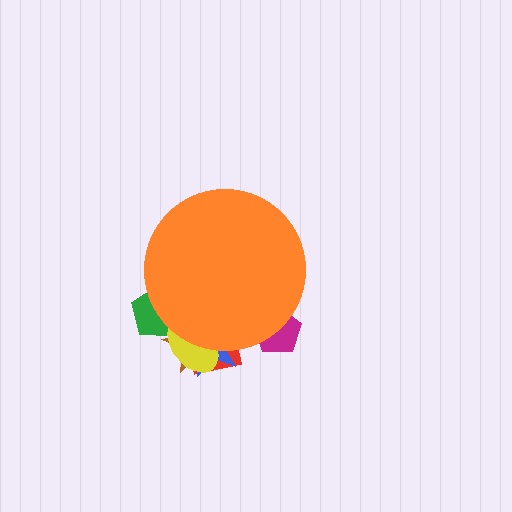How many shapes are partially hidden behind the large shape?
6 shapes are partially hidden.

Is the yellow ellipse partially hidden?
Yes, the yellow ellipse is partially hidden behind the orange circle.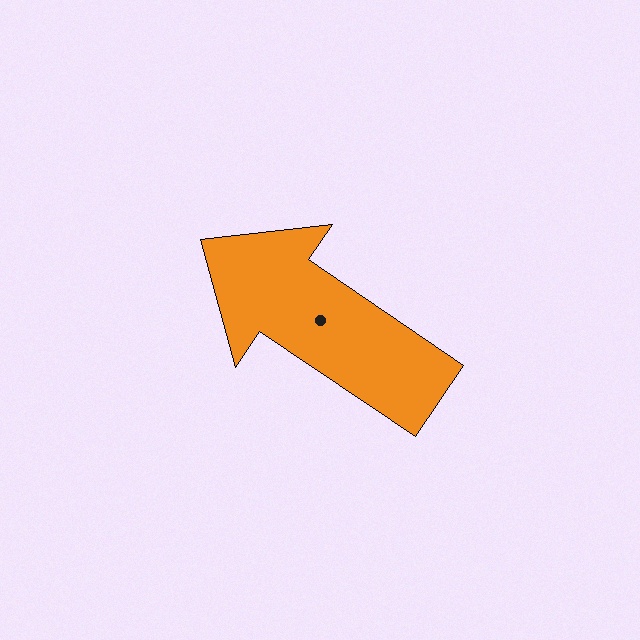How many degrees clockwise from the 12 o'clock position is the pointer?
Approximately 304 degrees.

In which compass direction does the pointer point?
Northwest.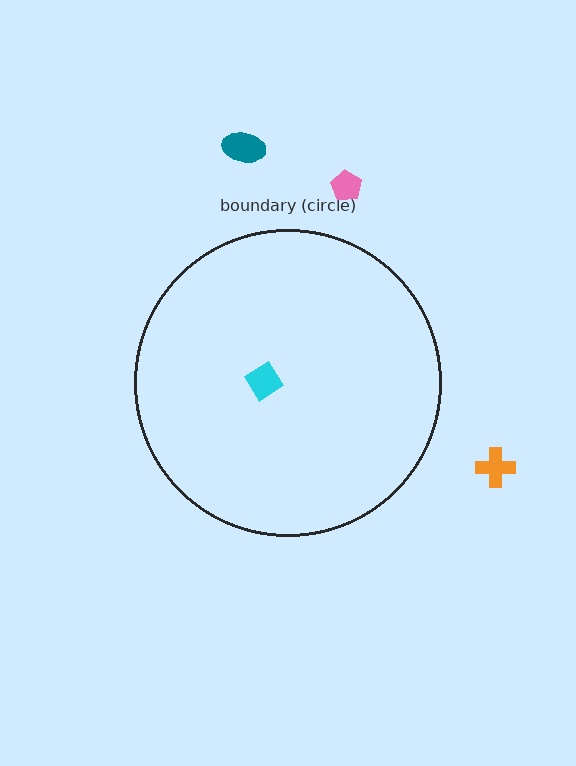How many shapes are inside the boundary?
1 inside, 3 outside.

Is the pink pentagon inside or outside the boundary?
Outside.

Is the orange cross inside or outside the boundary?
Outside.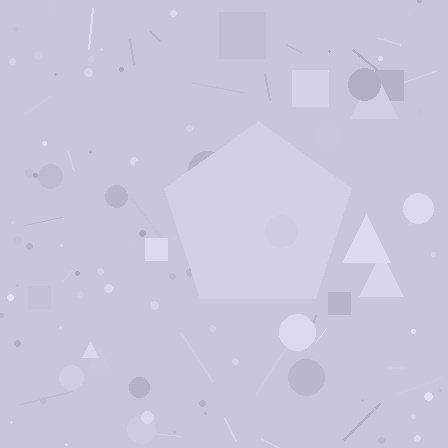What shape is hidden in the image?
A pentagon is hidden in the image.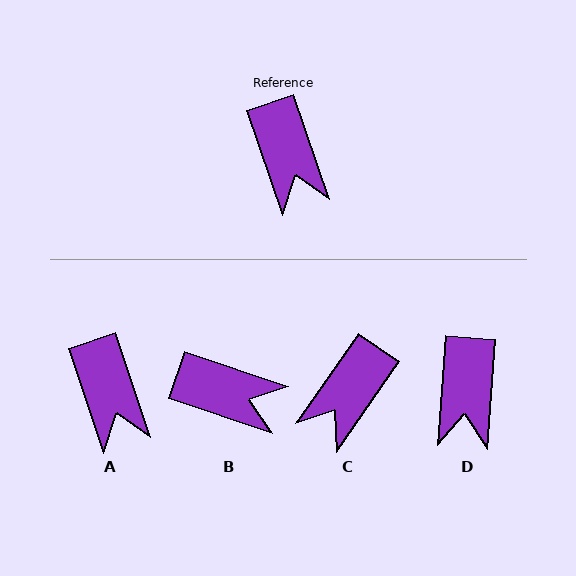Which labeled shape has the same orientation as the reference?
A.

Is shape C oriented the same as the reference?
No, it is off by about 54 degrees.